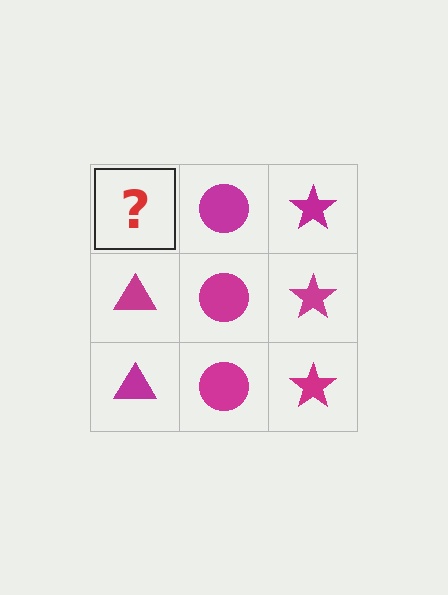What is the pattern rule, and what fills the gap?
The rule is that each column has a consistent shape. The gap should be filled with a magenta triangle.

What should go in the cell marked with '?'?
The missing cell should contain a magenta triangle.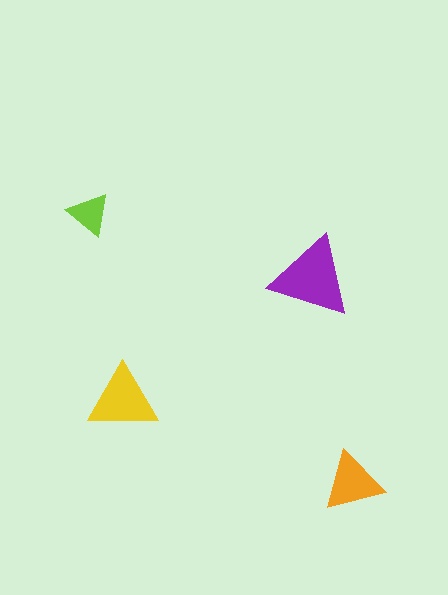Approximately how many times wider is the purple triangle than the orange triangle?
About 1.5 times wider.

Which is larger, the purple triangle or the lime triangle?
The purple one.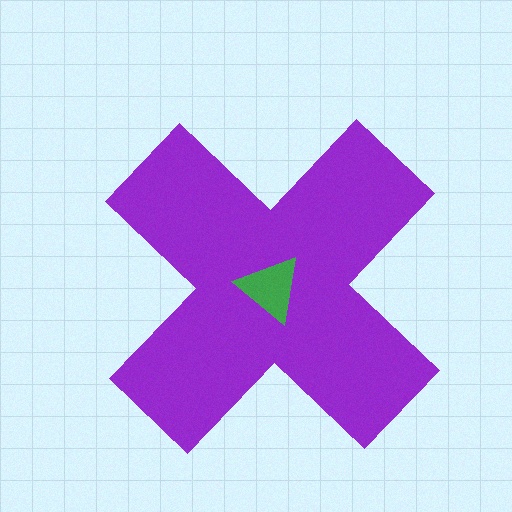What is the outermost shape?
The purple cross.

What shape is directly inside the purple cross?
The green triangle.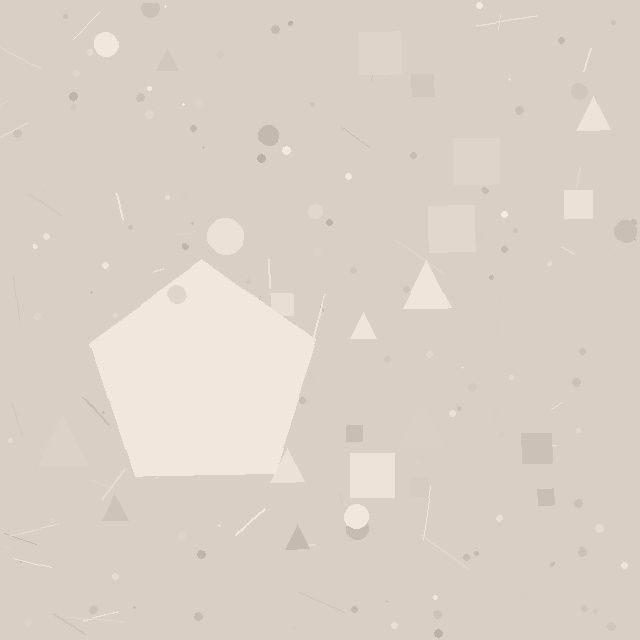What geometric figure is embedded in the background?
A pentagon is embedded in the background.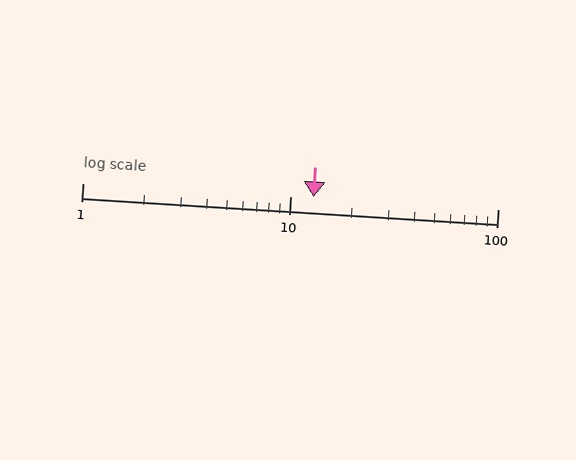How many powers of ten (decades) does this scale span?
The scale spans 2 decades, from 1 to 100.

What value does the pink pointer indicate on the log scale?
The pointer indicates approximately 13.